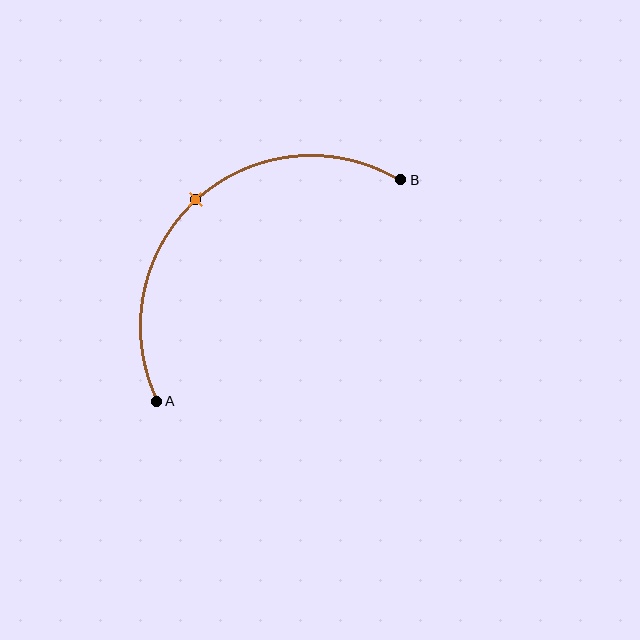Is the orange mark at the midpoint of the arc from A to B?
Yes. The orange mark lies on the arc at equal arc-length from both A and B — it is the arc midpoint.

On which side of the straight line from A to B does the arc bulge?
The arc bulges above and to the left of the straight line connecting A and B.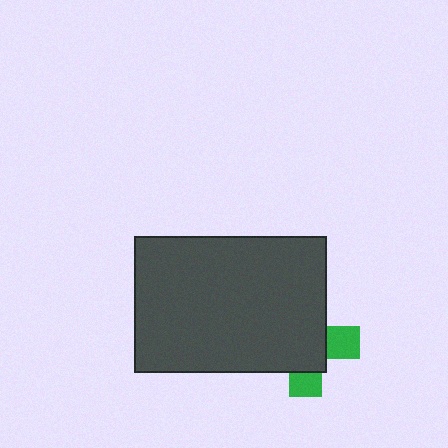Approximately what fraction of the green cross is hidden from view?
Roughly 70% of the green cross is hidden behind the dark gray rectangle.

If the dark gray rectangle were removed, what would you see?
You would see the complete green cross.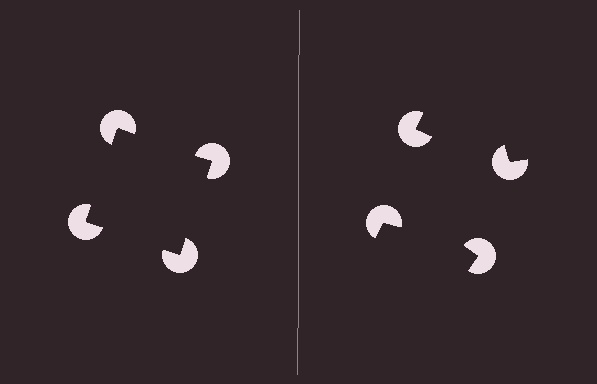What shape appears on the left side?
An illusory square.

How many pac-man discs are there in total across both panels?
8 — 4 on each side.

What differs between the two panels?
The pac-man discs are positioned identically on both sides; only the wedge orientations differ. On the left they align to a square; on the right they are misaligned.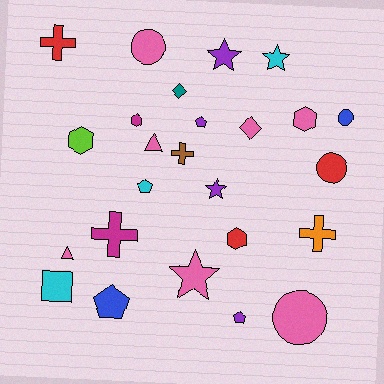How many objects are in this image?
There are 25 objects.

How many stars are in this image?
There are 4 stars.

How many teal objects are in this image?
There is 1 teal object.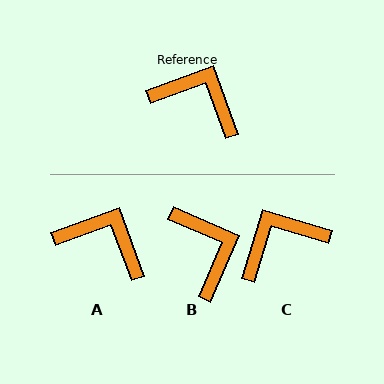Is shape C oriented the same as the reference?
No, it is off by about 53 degrees.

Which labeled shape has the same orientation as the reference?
A.